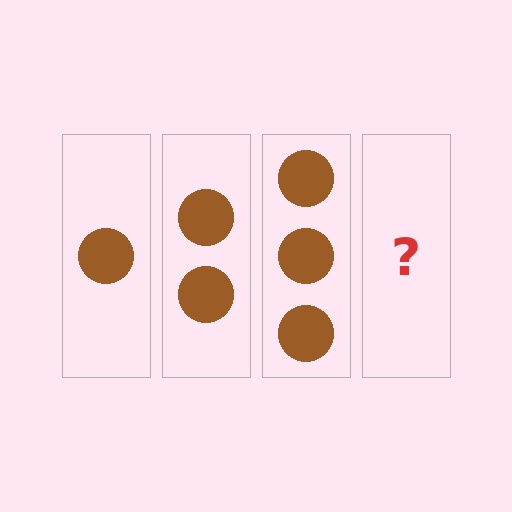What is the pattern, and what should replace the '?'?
The pattern is that each step adds one more circle. The '?' should be 4 circles.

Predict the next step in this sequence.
The next step is 4 circles.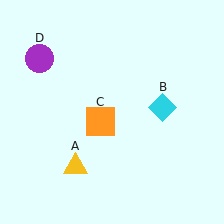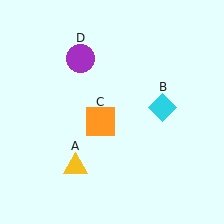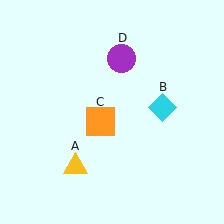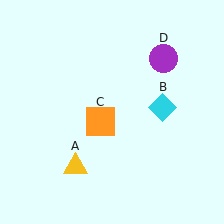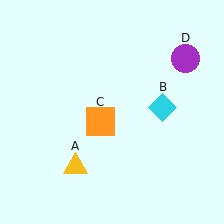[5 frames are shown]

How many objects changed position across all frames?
1 object changed position: purple circle (object D).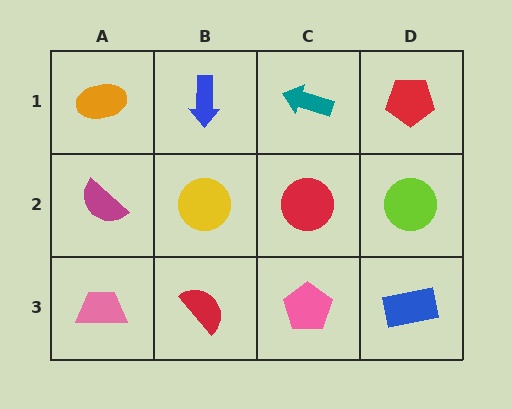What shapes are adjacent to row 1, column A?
A magenta semicircle (row 2, column A), a blue arrow (row 1, column B).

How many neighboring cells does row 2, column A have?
3.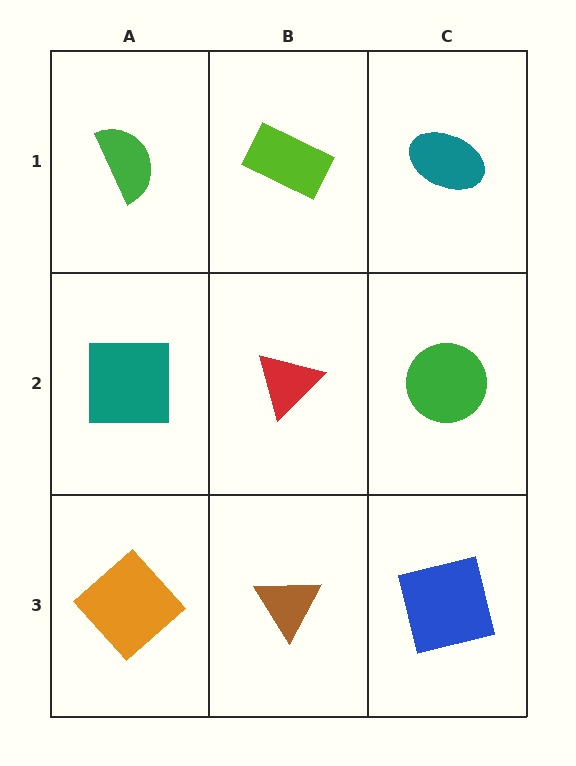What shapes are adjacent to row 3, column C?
A green circle (row 2, column C), a brown triangle (row 3, column B).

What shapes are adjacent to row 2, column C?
A teal ellipse (row 1, column C), a blue square (row 3, column C), a red triangle (row 2, column B).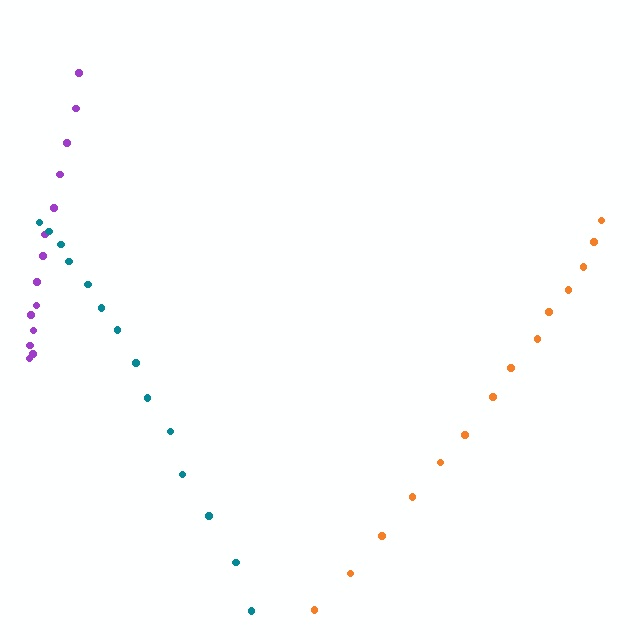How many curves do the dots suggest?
There are 3 distinct paths.